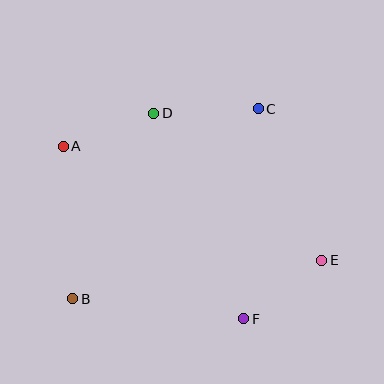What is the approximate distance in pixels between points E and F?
The distance between E and F is approximately 97 pixels.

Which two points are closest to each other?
Points A and D are closest to each other.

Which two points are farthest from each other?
Points A and E are farthest from each other.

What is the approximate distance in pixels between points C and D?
The distance between C and D is approximately 105 pixels.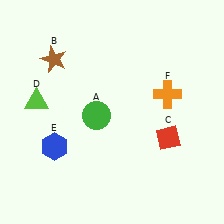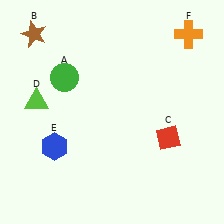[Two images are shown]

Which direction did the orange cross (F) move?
The orange cross (F) moved up.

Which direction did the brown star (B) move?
The brown star (B) moved up.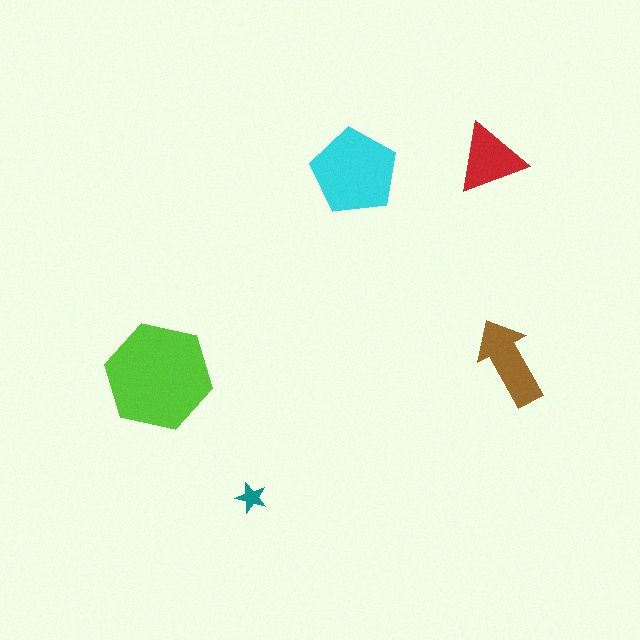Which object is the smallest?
The teal star.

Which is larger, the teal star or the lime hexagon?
The lime hexagon.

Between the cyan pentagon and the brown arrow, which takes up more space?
The cyan pentagon.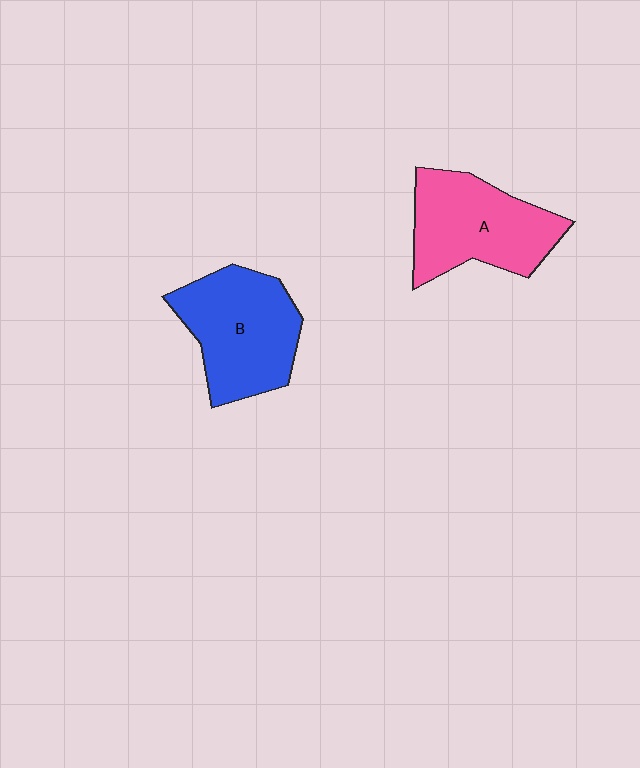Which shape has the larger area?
Shape B (blue).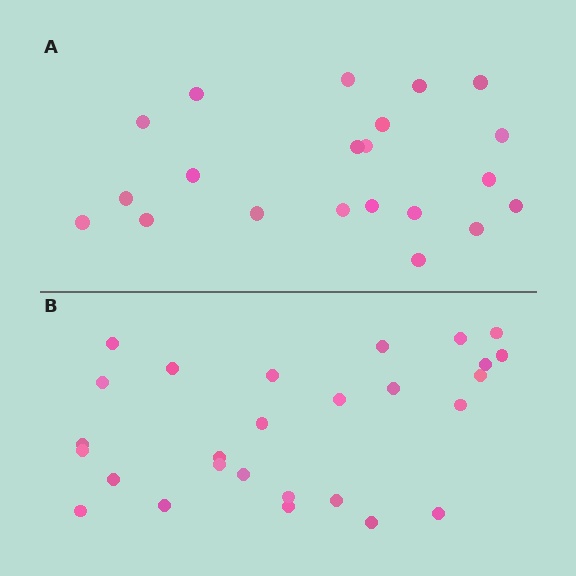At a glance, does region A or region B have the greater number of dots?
Region B (the bottom region) has more dots.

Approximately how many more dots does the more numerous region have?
Region B has about 6 more dots than region A.